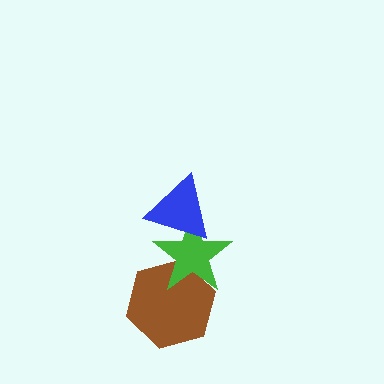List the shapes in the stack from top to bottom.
From top to bottom: the blue triangle, the green star, the brown hexagon.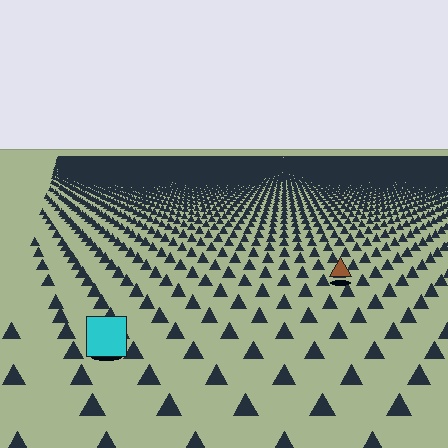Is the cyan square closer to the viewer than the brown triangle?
Yes. The cyan square is closer — you can tell from the texture gradient: the ground texture is coarser near it.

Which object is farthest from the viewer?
The brown triangle is farthest from the viewer. It appears smaller and the ground texture around it is denser.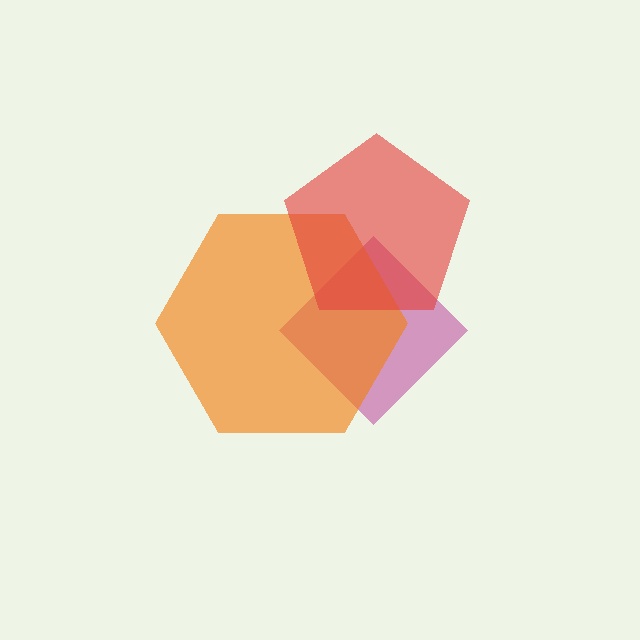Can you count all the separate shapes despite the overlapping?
Yes, there are 3 separate shapes.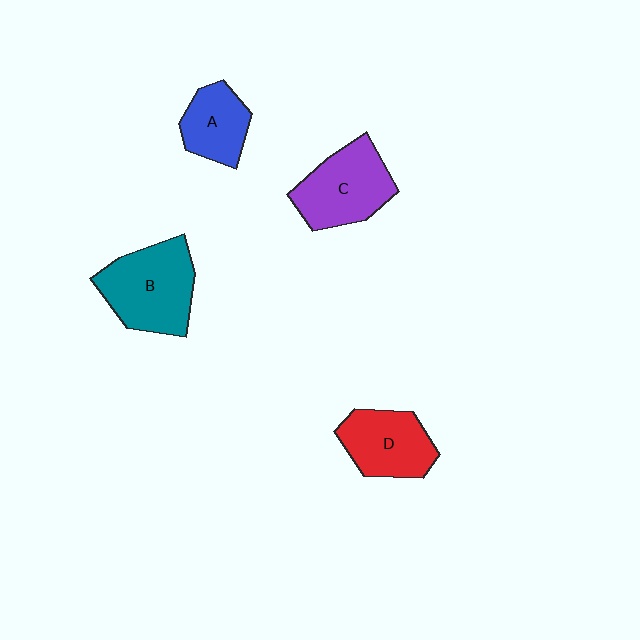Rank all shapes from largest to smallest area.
From largest to smallest: B (teal), C (purple), D (red), A (blue).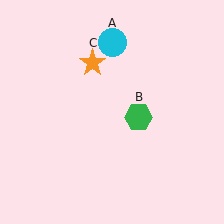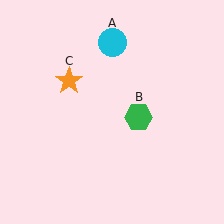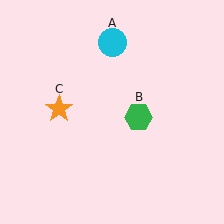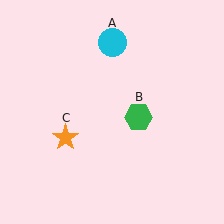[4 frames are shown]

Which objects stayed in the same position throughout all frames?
Cyan circle (object A) and green hexagon (object B) remained stationary.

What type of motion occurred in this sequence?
The orange star (object C) rotated counterclockwise around the center of the scene.